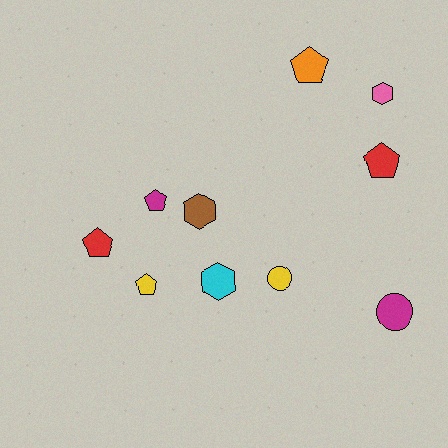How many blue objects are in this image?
There are no blue objects.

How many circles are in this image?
There are 2 circles.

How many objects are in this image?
There are 10 objects.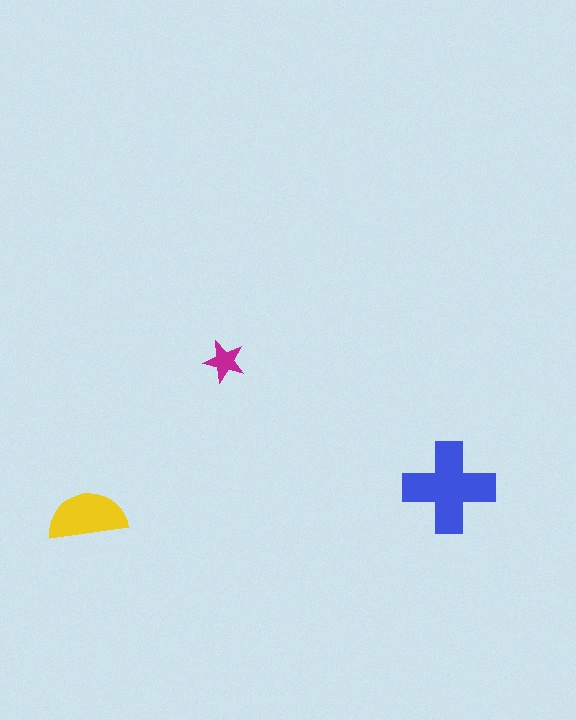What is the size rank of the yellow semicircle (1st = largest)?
2nd.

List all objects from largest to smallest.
The blue cross, the yellow semicircle, the magenta star.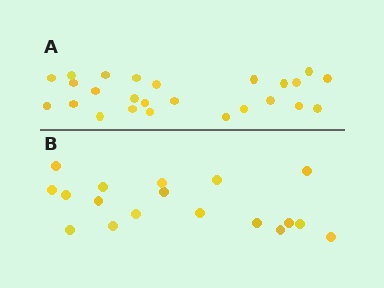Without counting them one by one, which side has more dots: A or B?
Region A (the top region) has more dots.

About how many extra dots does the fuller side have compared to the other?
Region A has roughly 8 or so more dots than region B.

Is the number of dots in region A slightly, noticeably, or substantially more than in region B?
Region A has noticeably more, but not dramatically so. The ratio is roughly 1.4 to 1.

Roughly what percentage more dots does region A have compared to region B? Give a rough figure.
About 40% more.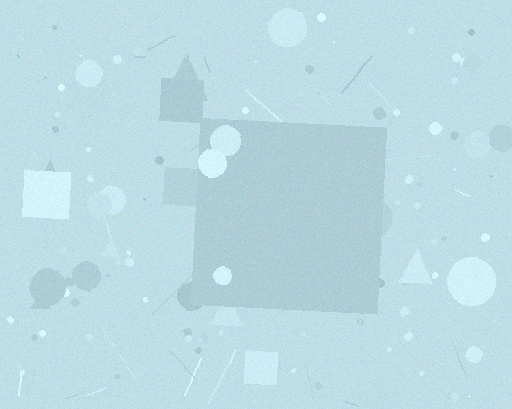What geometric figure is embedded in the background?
A square is embedded in the background.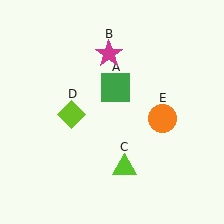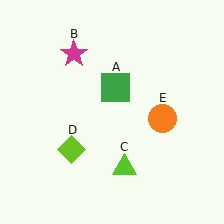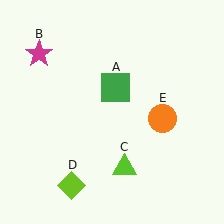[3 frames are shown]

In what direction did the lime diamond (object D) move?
The lime diamond (object D) moved down.